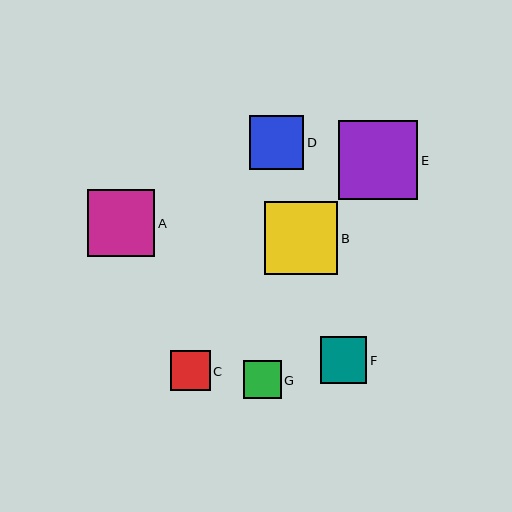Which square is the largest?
Square E is the largest with a size of approximately 79 pixels.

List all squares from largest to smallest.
From largest to smallest: E, B, A, D, F, C, G.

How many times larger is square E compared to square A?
Square E is approximately 1.2 times the size of square A.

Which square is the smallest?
Square G is the smallest with a size of approximately 38 pixels.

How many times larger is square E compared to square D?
Square E is approximately 1.5 times the size of square D.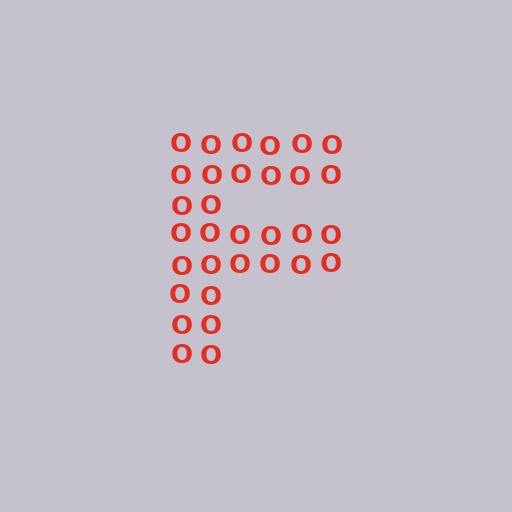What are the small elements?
The small elements are letter O's.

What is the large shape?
The large shape is the letter F.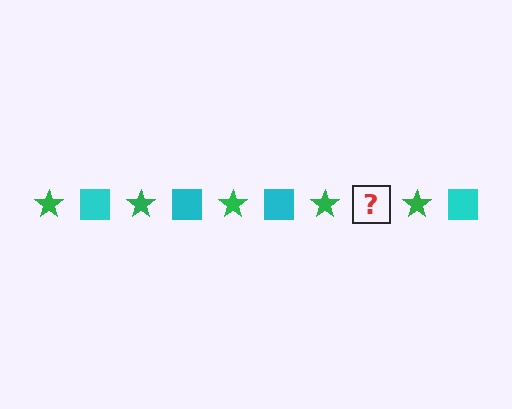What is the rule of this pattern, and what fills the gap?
The rule is that the pattern alternates between green star and cyan square. The gap should be filled with a cyan square.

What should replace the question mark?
The question mark should be replaced with a cyan square.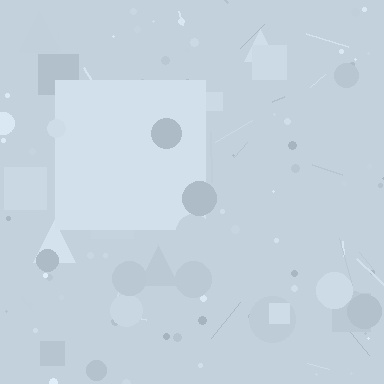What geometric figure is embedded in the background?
A square is embedded in the background.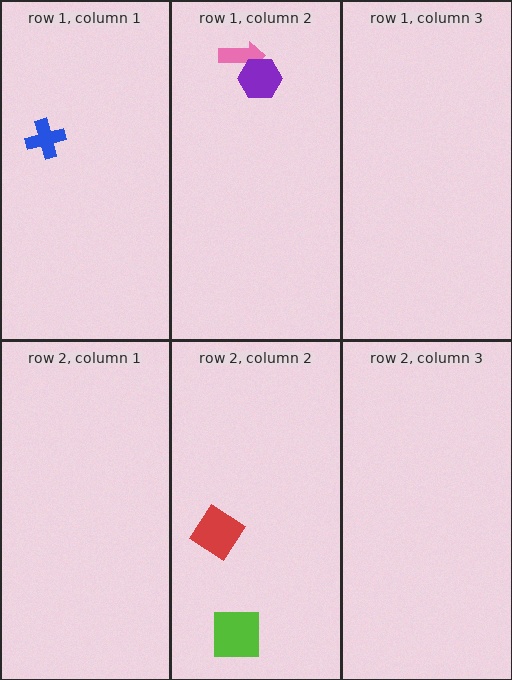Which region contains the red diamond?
The row 2, column 2 region.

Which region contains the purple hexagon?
The row 1, column 2 region.